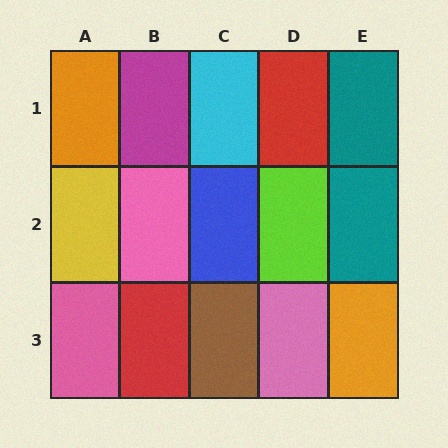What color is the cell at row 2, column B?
Pink.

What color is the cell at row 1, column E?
Teal.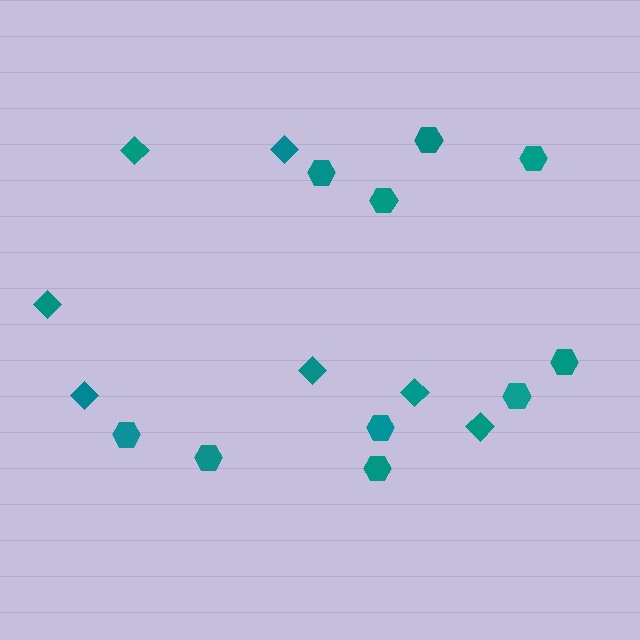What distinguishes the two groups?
There are 2 groups: one group of diamonds (7) and one group of hexagons (10).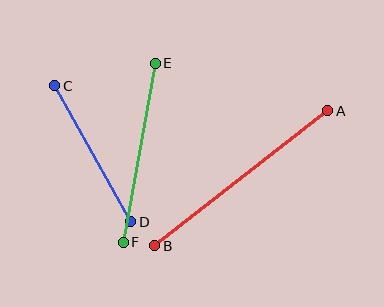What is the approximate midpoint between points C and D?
The midpoint is at approximately (93, 154) pixels.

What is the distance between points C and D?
The distance is approximately 155 pixels.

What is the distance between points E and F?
The distance is approximately 182 pixels.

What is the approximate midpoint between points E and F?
The midpoint is at approximately (139, 153) pixels.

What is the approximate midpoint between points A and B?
The midpoint is at approximately (241, 178) pixels.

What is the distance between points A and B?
The distance is approximately 219 pixels.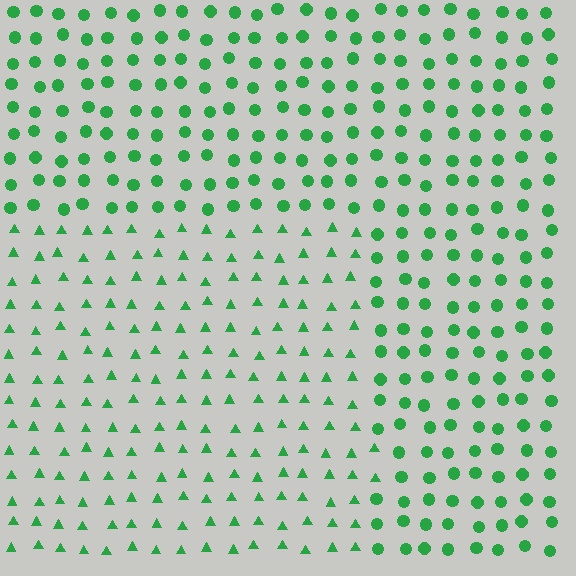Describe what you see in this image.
The image is filled with small green elements arranged in a uniform grid. A rectangle-shaped region contains triangles, while the surrounding area contains circles. The boundary is defined purely by the change in element shape.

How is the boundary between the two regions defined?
The boundary is defined by a change in element shape: triangles inside vs. circles outside. All elements share the same color and spacing.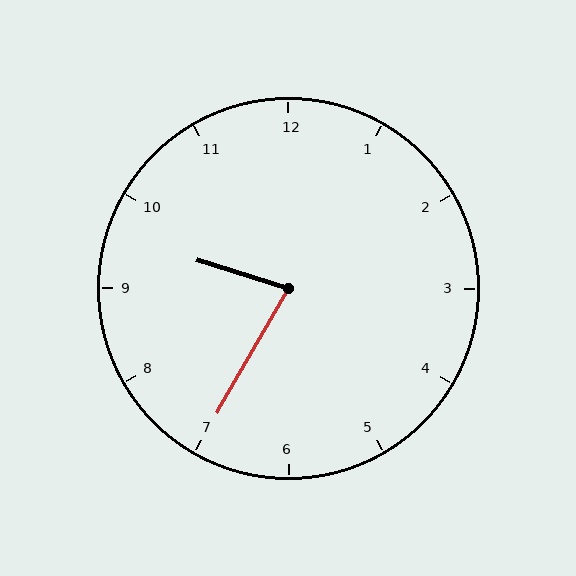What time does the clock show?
9:35.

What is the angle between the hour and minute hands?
Approximately 78 degrees.